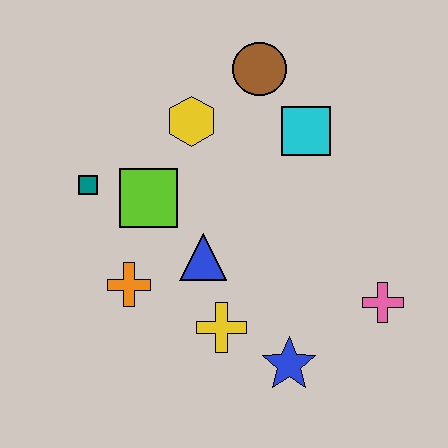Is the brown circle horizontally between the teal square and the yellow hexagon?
No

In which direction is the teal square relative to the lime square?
The teal square is to the left of the lime square.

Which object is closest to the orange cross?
The blue triangle is closest to the orange cross.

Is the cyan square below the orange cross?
No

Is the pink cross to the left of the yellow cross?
No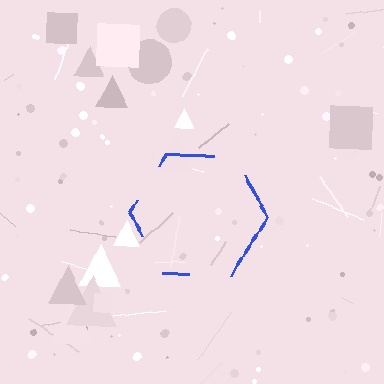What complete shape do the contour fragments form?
The contour fragments form a hexagon.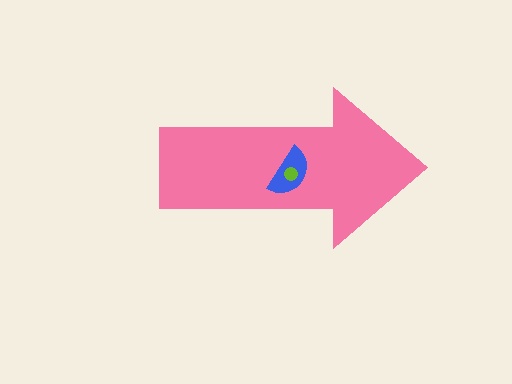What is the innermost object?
The lime circle.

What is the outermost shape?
The pink arrow.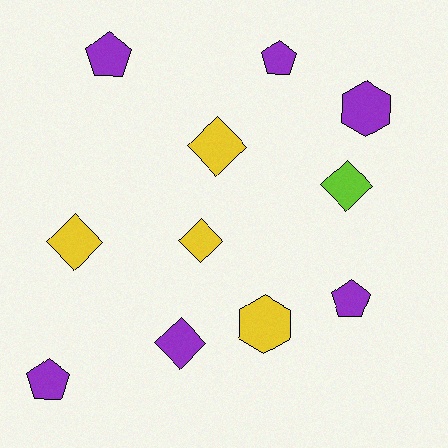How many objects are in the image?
There are 11 objects.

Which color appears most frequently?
Purple, with 6 objects.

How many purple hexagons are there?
There is 1 purple hexagon.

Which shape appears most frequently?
Diamond, with 5 objects.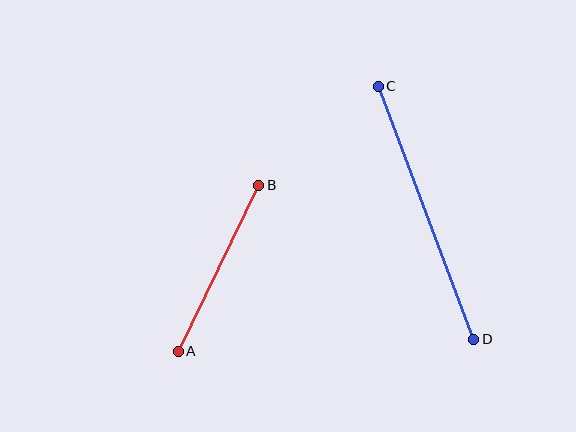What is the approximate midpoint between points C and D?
The midpoint is at approximately (426, 213) pixels.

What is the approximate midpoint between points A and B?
The midpoint is at approximately (218, 268) pixels.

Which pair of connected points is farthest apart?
Points C and D are farthest apart.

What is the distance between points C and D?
The distance is approximately 271 pixels.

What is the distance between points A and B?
The distance is approximately 185 pixels.